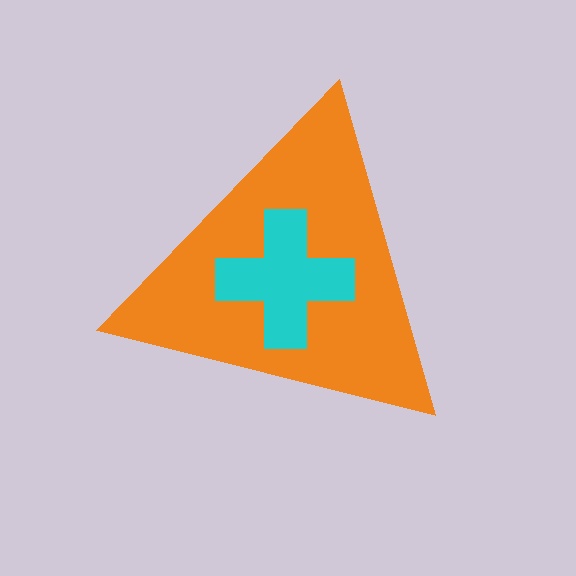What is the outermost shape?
The orange triangle.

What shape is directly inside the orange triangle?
The cyan cross.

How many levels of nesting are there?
2.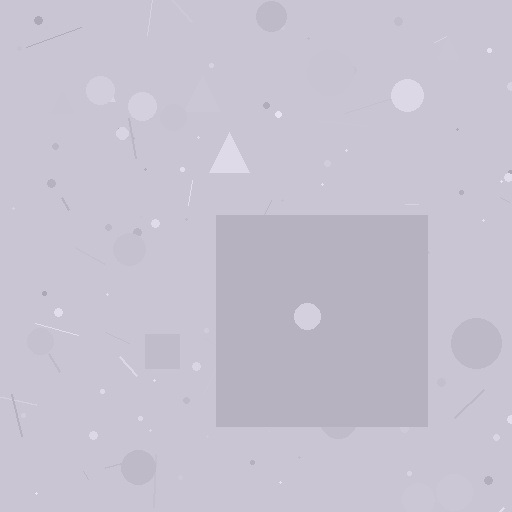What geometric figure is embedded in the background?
A square is embedded in the background.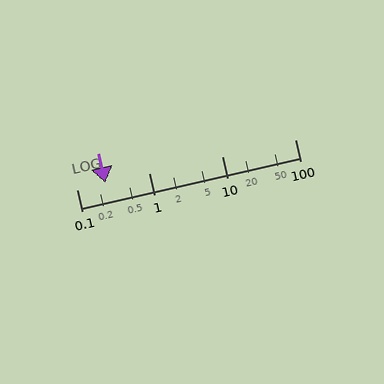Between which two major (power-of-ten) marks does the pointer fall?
The pointer is between 0.1 and 1.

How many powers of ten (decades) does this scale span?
The scale spans 3 decades, from 0.1 to 100.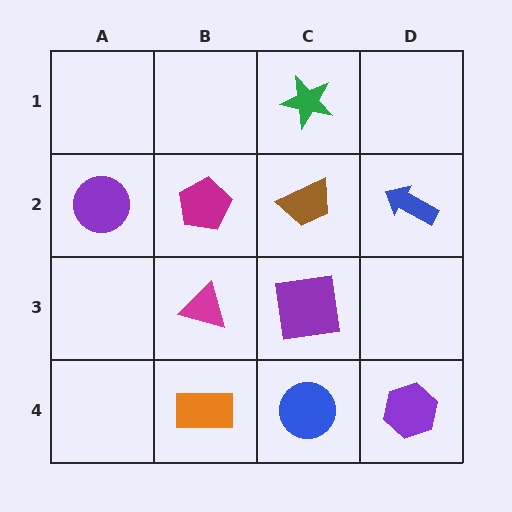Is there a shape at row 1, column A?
No, that cell is empty.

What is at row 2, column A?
A purple circle.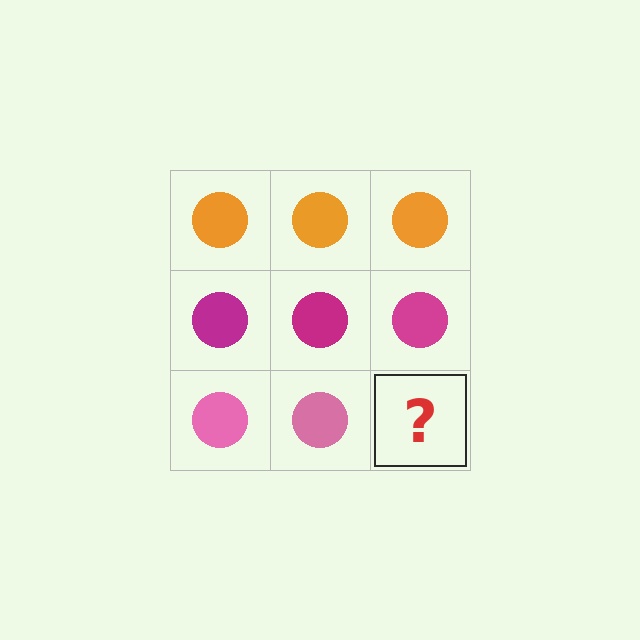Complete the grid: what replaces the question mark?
The question mark should be replaced with a pink circle.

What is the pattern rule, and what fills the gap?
The rule is that each row has a consistent color. The gap should be filled with a pink circle.